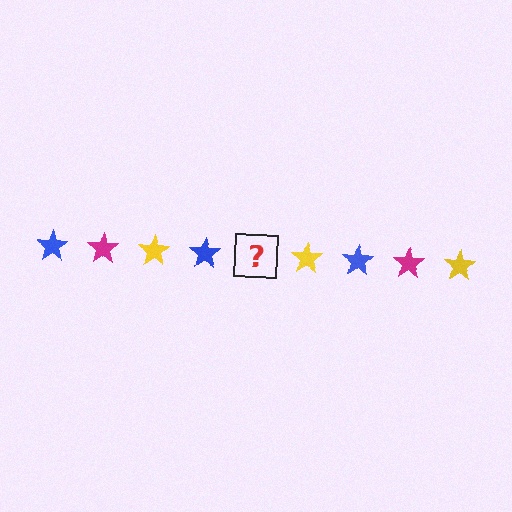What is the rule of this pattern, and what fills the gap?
The rule is that the pattern cycles through blue, magenta, yellow stars. The gap should be filled with a magenta star.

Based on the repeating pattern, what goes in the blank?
The blank should be a magenta star.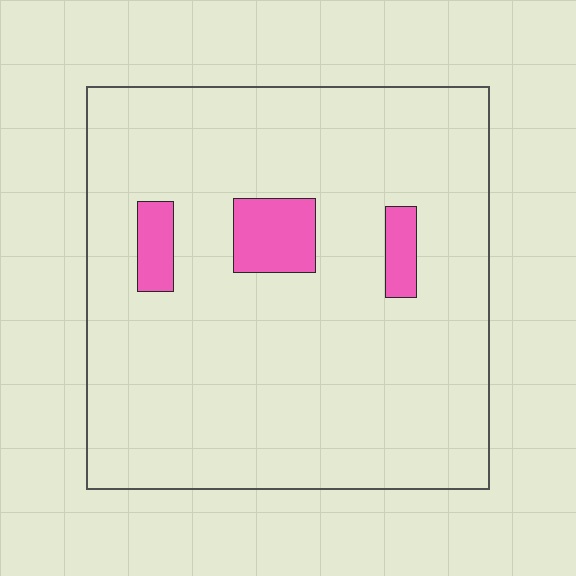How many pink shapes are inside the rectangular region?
3.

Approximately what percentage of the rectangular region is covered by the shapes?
Approximately 10%.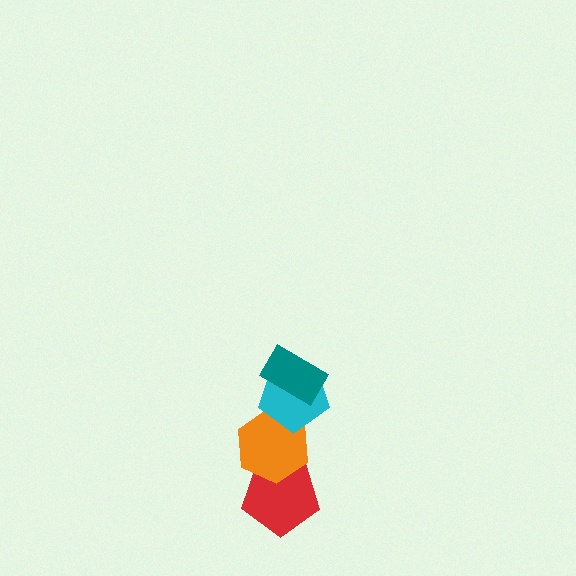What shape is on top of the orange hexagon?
The cyan pentagon is on top of the orange hexagon.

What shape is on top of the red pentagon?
The orange hexagon is on top of the red pentagon.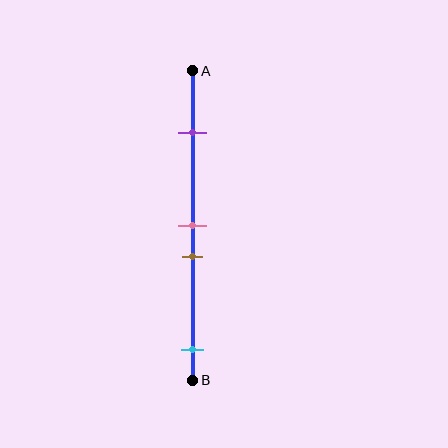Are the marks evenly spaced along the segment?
No, the marks are not evenly spaced.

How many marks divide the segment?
There are 4 marks dividing the segment.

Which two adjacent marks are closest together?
The pink and brown marks are the closest adjacent pair.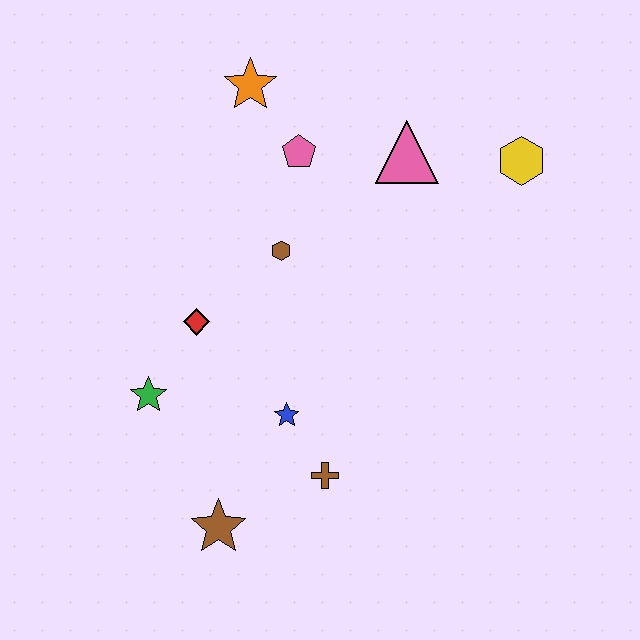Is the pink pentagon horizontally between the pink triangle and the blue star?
Yes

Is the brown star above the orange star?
No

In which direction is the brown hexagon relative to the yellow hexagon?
The brown hexagon is to the left of the yellow hexagon.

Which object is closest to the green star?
The red diamond is closest to the green star.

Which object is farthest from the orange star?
The brown star is farthest from the orange star.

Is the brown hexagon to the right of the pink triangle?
No